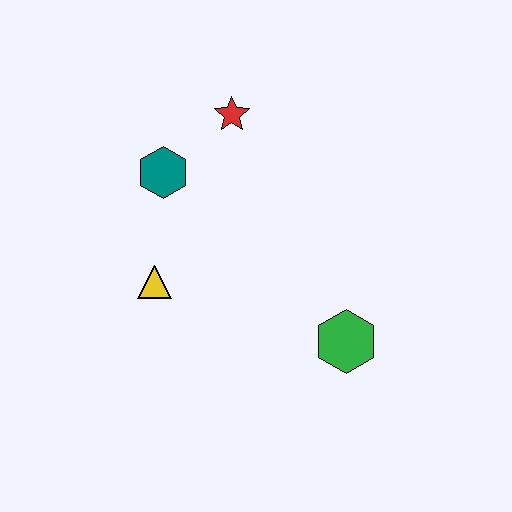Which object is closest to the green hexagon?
The yellow triangle is closest to the green hexagon.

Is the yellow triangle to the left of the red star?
Yes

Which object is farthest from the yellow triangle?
The green hexagon is farthest from the yellow triangle.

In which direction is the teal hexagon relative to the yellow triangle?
The teal hexagon is above the yellow triangle.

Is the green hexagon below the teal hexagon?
Yes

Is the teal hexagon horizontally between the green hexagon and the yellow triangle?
Yes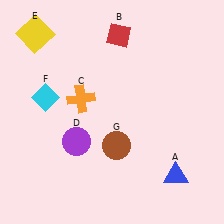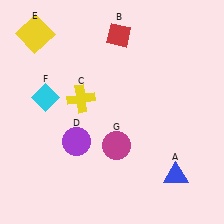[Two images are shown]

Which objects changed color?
C changed from orange to yellow. G changed from brown to magenta.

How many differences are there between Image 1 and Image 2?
There are 2 differences between the two images.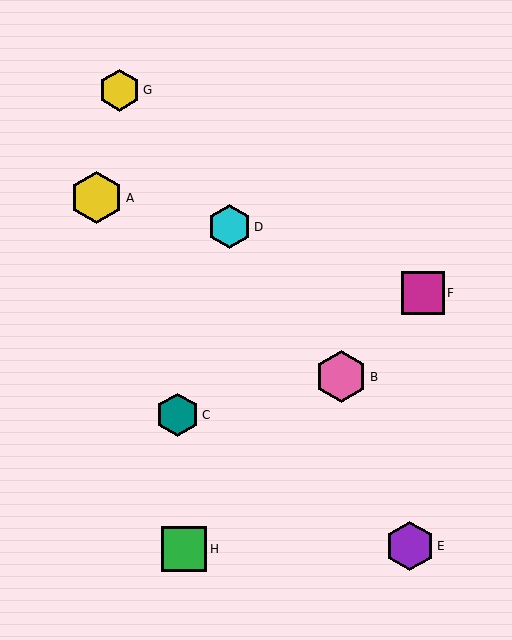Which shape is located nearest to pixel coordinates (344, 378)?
The pink hexagon (labeled B) at (341, 377) is nearest to that location.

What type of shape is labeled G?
Shape G is a yellow hexagon.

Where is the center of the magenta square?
The center of the magenta square is at (423, 293).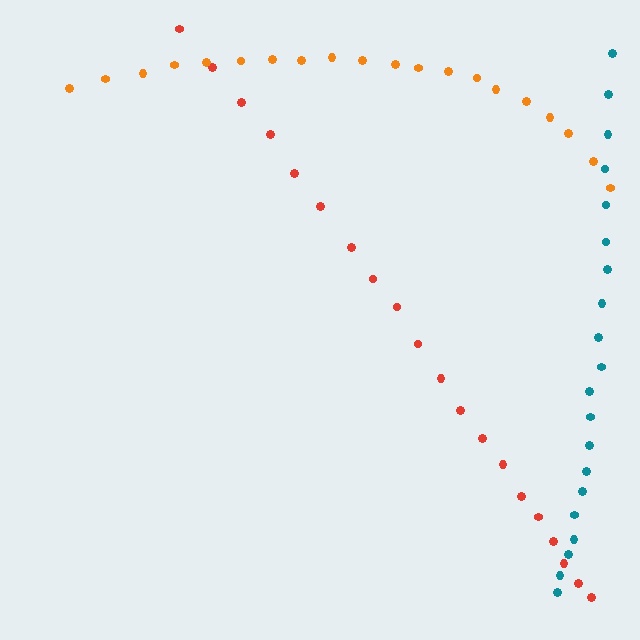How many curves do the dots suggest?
There are 3 distinct paths.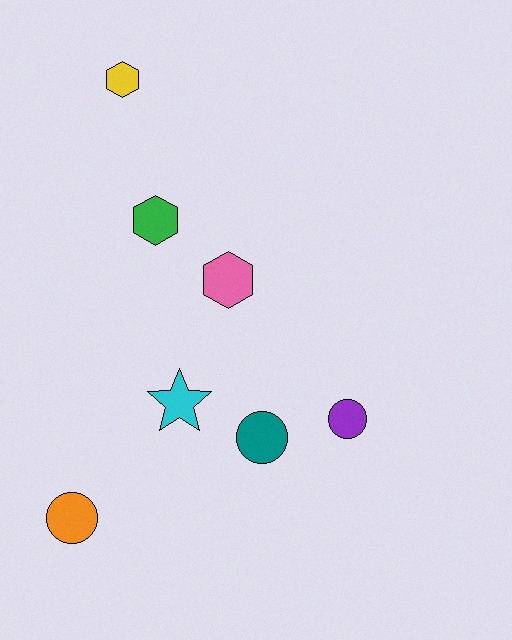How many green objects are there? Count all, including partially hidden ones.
There is 1 green object.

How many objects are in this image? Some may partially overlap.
There are 7 objects.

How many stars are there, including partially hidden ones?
There is 1 star.